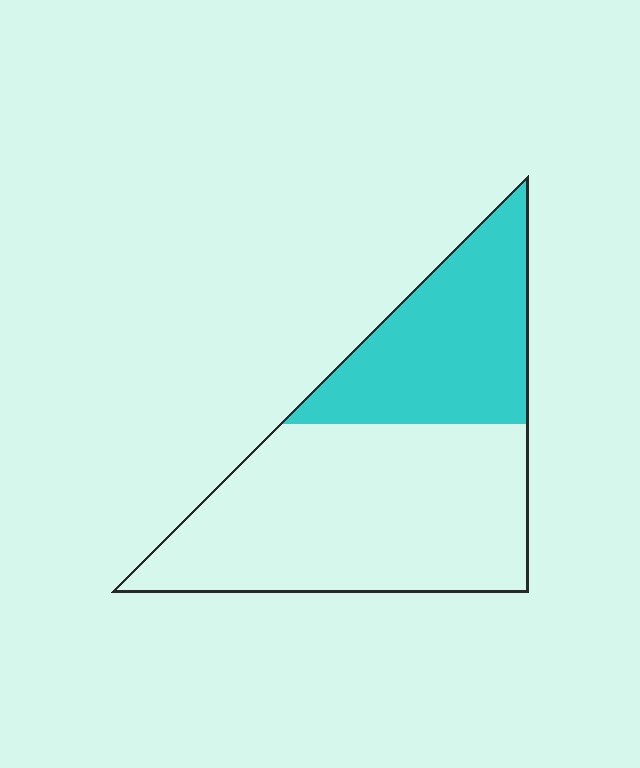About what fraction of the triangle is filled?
About three eighths (3/8).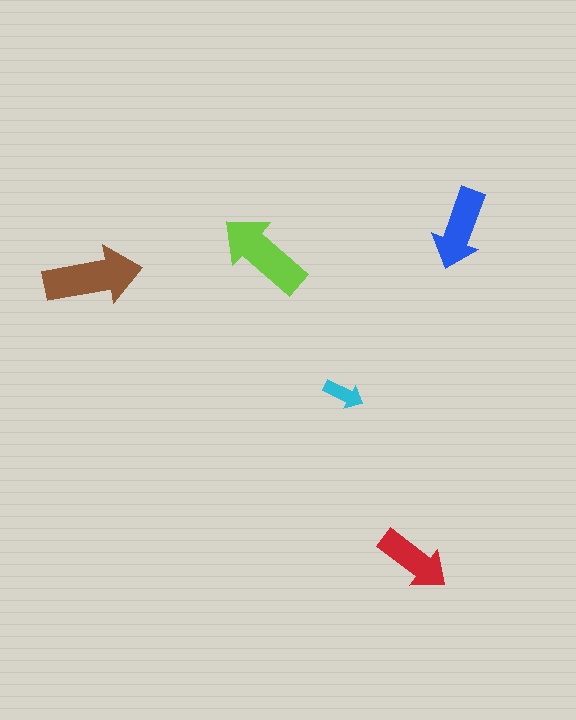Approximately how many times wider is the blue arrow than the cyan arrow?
About 2 times wider.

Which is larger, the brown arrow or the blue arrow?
The brown one.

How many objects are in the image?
There are 5 objects in the image.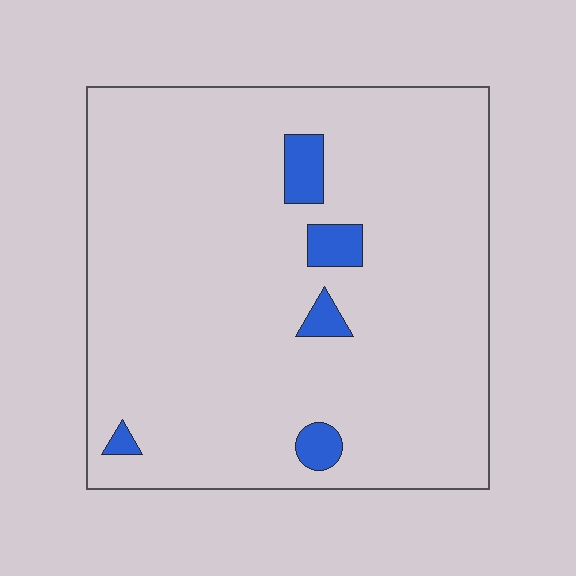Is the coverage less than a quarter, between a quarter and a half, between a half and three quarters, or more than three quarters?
Less than a quarter.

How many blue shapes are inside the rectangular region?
5.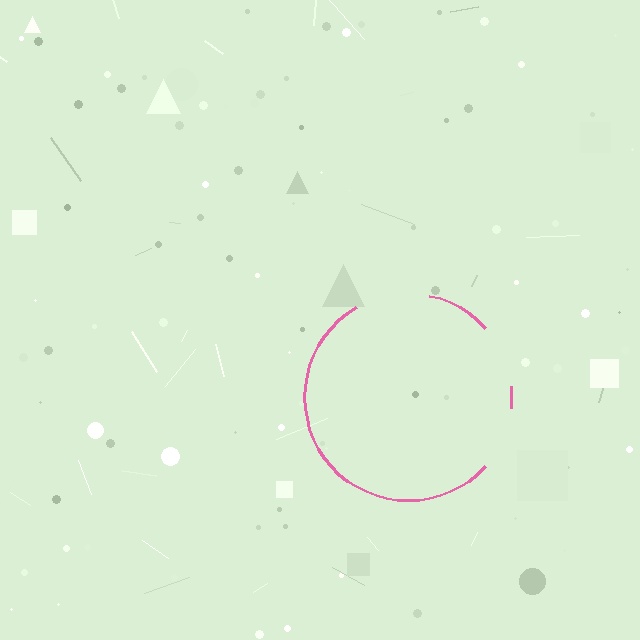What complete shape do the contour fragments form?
The contour fragments form a circle.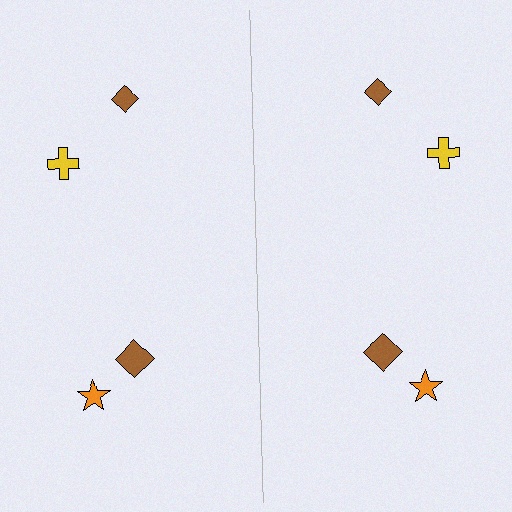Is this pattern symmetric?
Yes, this pattern has bilateral (reflection) symmetry.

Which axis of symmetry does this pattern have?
The pattern has a vertical axis of symmetry running through the center of the image.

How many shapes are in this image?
There are 8 shapes in this image.